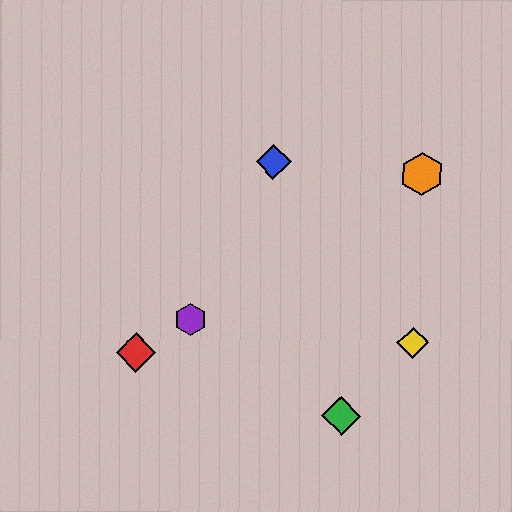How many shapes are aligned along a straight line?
3 shapes (the red diamond, the purple hexagon, the orange hexagon) are aligned along a straight line.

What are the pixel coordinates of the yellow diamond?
The yellow diamond is at (413, 343).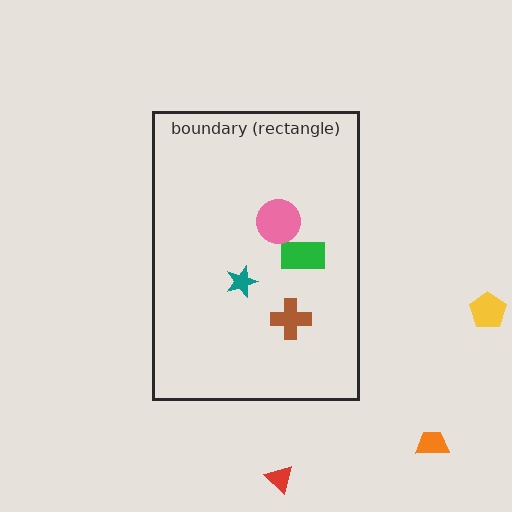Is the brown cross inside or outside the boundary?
Inside.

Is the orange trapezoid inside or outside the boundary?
Outside.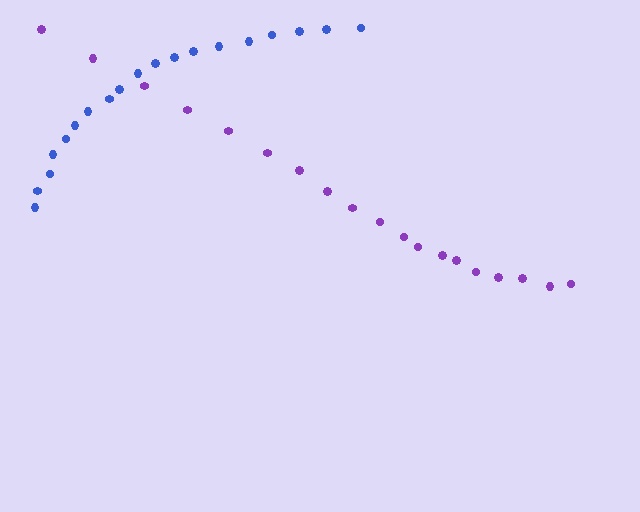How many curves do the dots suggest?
There are 2 distinct paths.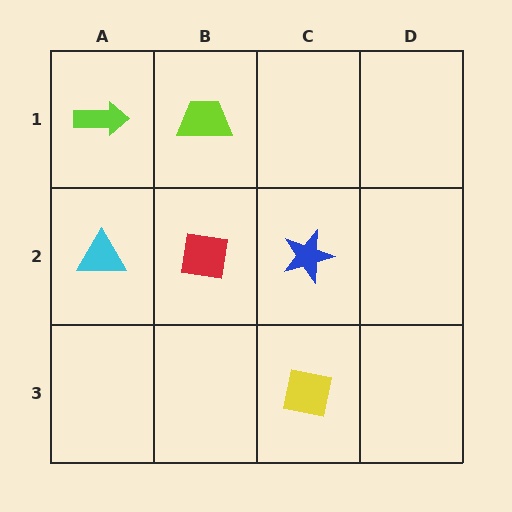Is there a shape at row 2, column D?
No, that cell is empty.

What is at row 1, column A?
A lime arrow.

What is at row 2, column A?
A cyan triangle.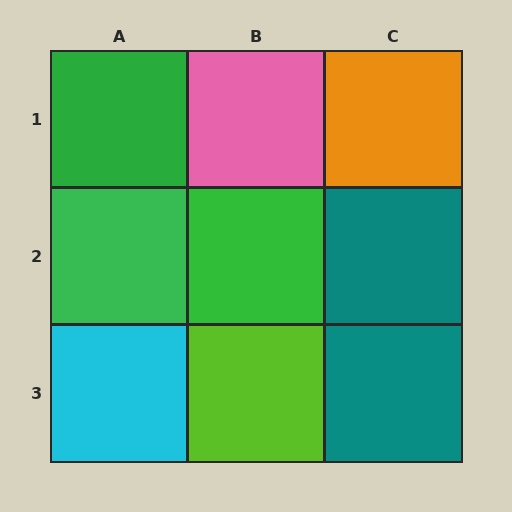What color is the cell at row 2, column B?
Green.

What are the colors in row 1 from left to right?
Green, pink, orange.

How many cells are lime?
1 cell is lime.